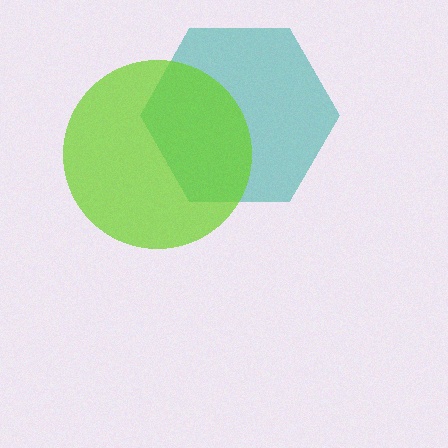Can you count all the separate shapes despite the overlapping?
Yes, there are 2 separate shapes.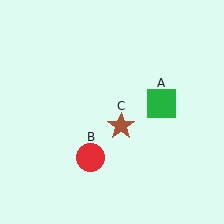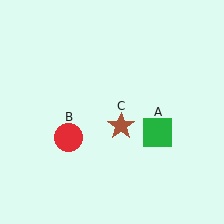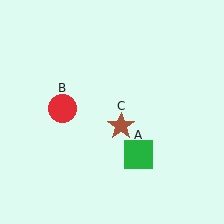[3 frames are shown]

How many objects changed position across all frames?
2 objects changed position: green square (object A), red circle (object B).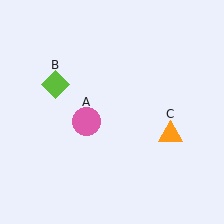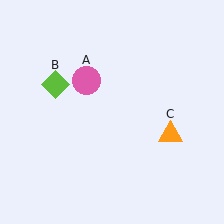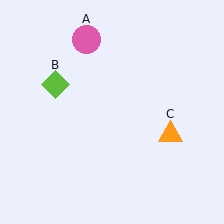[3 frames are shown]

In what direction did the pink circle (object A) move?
The pink circle (object A) moved up.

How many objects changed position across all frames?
1 object changed position: pink circle (object A).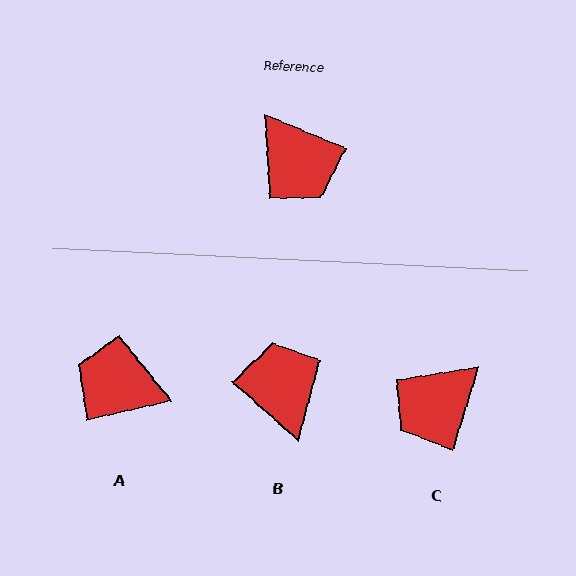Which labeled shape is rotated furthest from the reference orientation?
B, about 161 degrees away.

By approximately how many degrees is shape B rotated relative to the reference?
Approximately 161 degrees counter-clockwise.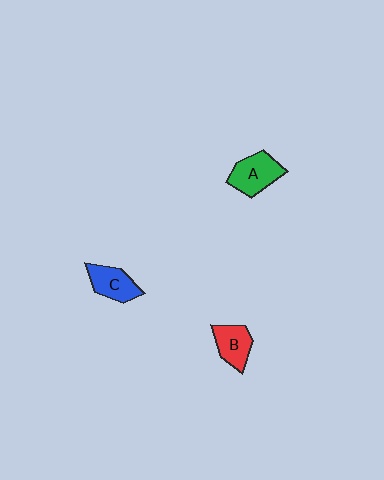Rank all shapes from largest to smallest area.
From largest to smallest: A (green), C (blue), B (red).